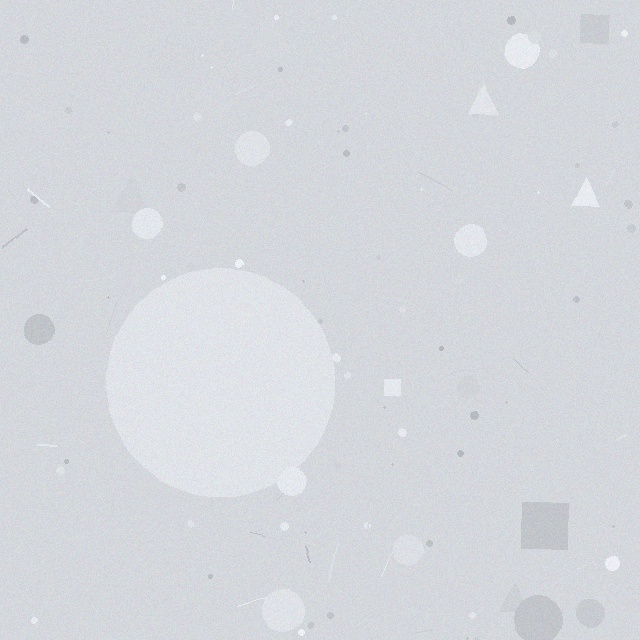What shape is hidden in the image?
A circle is hidden in the image.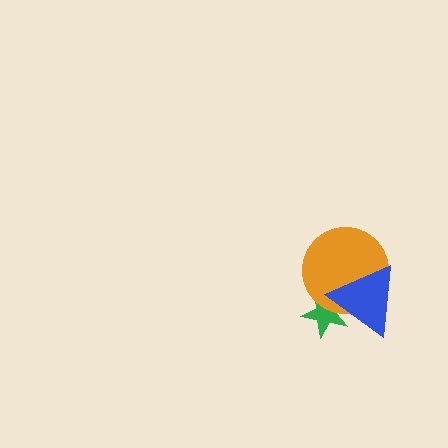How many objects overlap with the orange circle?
2 objects overlap with the orange circle.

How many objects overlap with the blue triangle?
2 objects overlap with the blue triangle.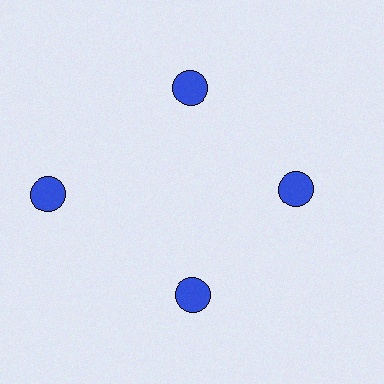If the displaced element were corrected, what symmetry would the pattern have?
It would have 4-fold rotational symmetry — the pattern would map onto itself every 90 degrees.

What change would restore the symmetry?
The symmetry would be restored by moving it inward, back onto the ring so that all 4 circles sit at equal angles and equal distance from the center.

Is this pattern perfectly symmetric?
No. The 4 blue circles are arranged in a ring, but one element near the 9 o'clock position is pushed outward from the center, breaking the 4-fold rotational symmetry.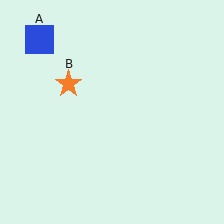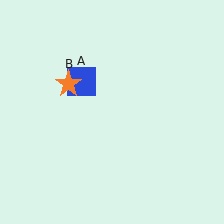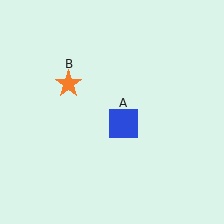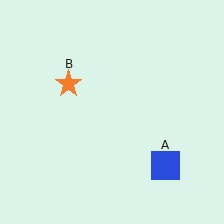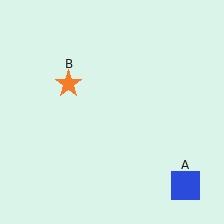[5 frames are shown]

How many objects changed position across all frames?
1 object changed position: blue square (object A).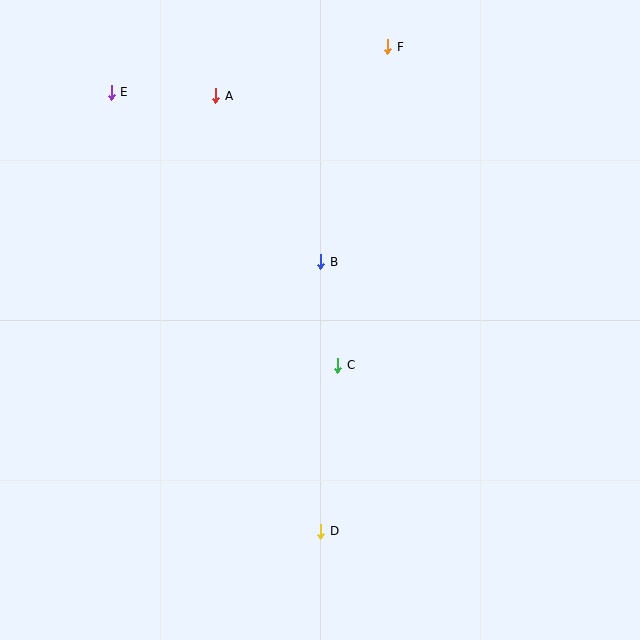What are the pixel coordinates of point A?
Point A is at (216, 96).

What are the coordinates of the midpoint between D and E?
The midpoint between D and E is at (216, 312).